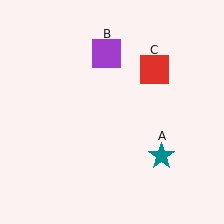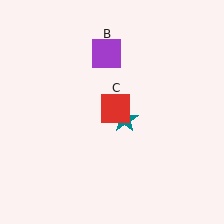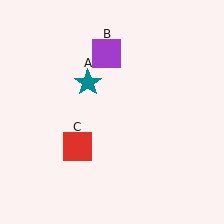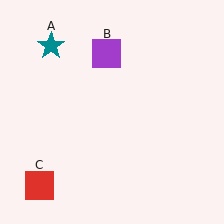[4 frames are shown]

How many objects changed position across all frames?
2 objects changed position: teal star (object A), red square (object C).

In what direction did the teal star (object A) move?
The teal star (object A) moved up and to the left.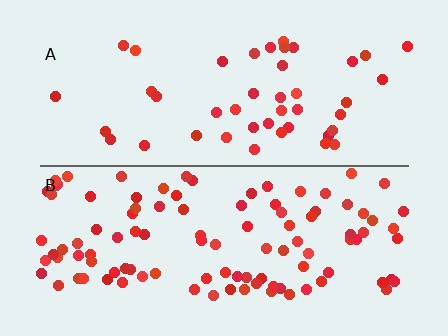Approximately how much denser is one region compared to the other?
Approximately 2.3× — region B over region A.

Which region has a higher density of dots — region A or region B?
B (the bottom).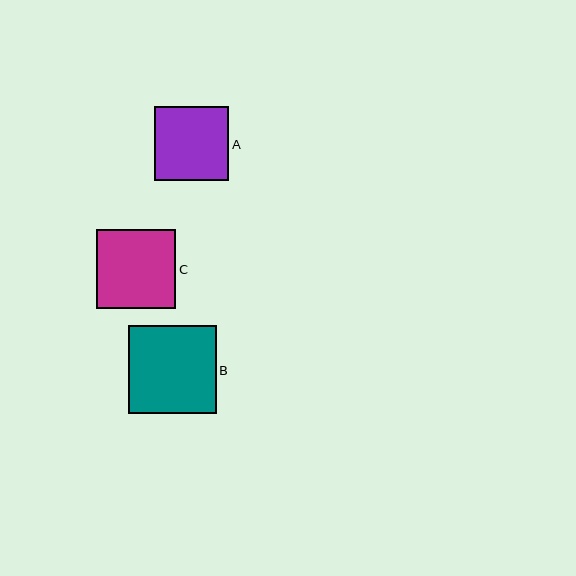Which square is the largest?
Square B is the largest with a size of approximately 87 pixels.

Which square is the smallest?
Square A is the smallest with a size of approximately 74 pixels.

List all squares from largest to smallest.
From largest to smallest: B, C, A.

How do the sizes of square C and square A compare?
Square C and square A are approximately the same size.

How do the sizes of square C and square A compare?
Square C and square A are approximately the same size.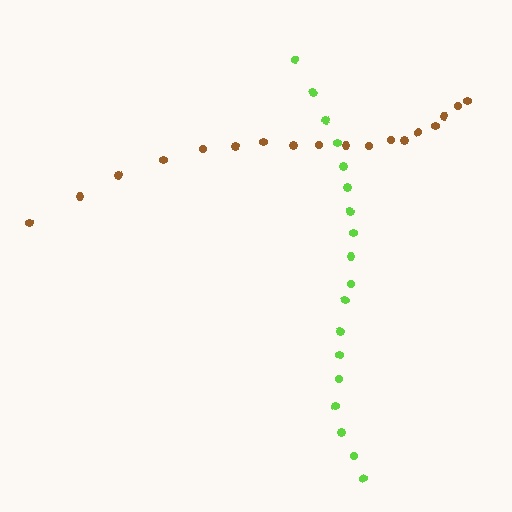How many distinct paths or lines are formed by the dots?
There are 2 distinct paths.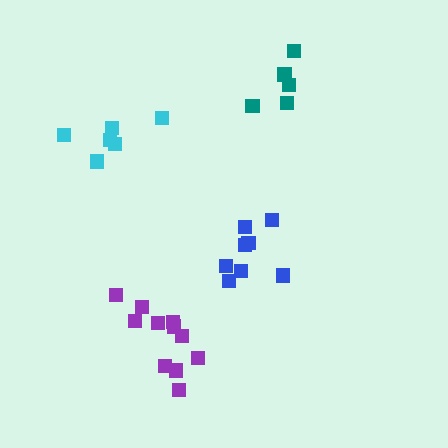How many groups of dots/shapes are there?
There are 4 groups.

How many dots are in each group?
Group 1: 5 dots, Group 2: 8 dots, Group 3: 6 dots, Group 4: 11 dots (30 total).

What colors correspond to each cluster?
The clusters are colored: teal, blue, cyan, purple.